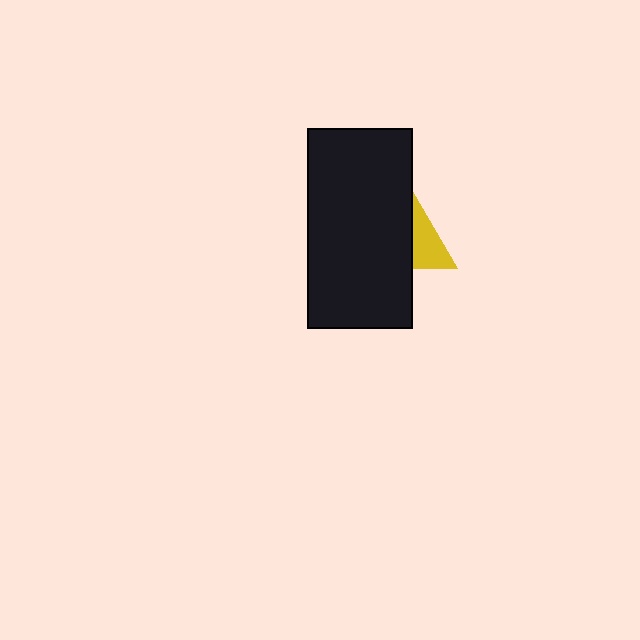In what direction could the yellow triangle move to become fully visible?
The yellow triangle could move right. That would shift it out from behind the black rectangle entirely.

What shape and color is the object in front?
The object in front is a black rectangle.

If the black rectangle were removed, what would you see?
You would see the complete yellow triangle.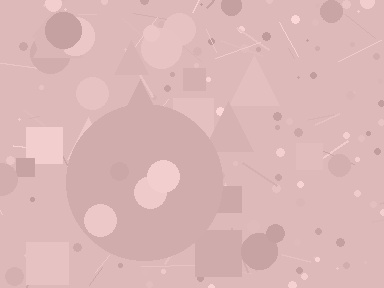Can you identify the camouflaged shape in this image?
The camouflaged shape is a circle.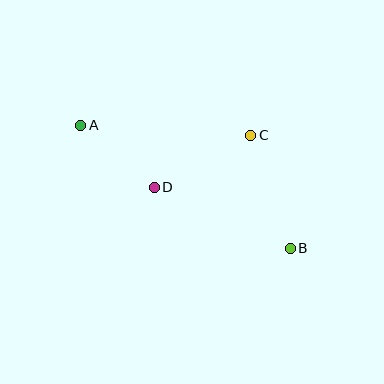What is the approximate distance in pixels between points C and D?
The distance between C and D is approximately 110 pixels.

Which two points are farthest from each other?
Points A and B are farthest from each other.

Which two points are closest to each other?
Points A and D are closest to each other.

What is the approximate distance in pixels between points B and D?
The distance between B and D is approximately 149 pixels.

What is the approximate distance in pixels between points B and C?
The distance between B and C is approximately 120 pixels.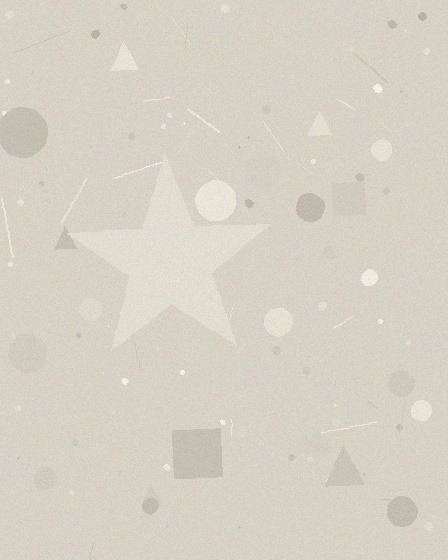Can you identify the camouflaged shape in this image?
The camouflaged shape is a star.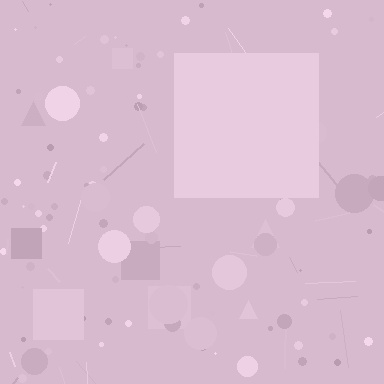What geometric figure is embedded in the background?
A square is embedded in the background.